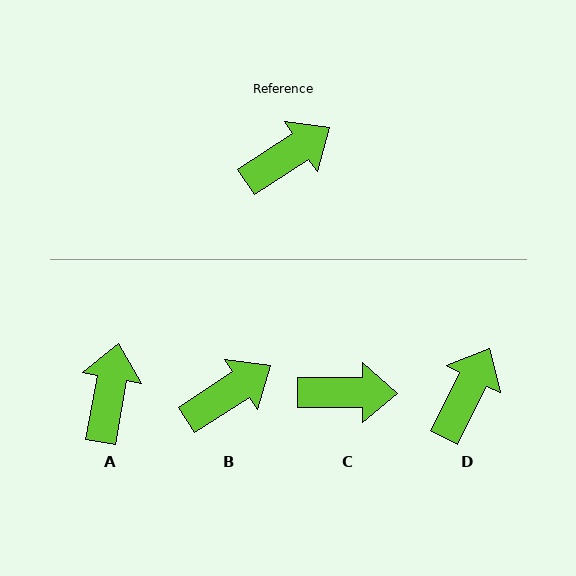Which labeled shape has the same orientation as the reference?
B.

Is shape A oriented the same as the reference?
No, it is off by about 47 degrees.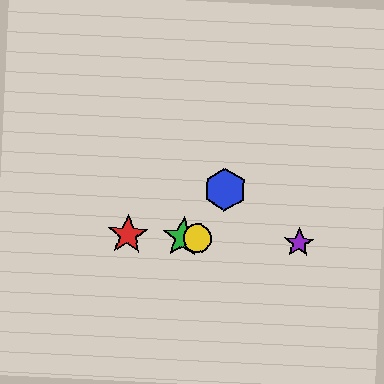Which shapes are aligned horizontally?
The red star, the green star, the yellow circle, the purple star are aligned horizontally.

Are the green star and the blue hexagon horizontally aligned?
No, the green star is at y≈237 and the blue hexagon is at y≈190.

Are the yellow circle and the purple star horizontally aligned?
Yes, both are at y≈238.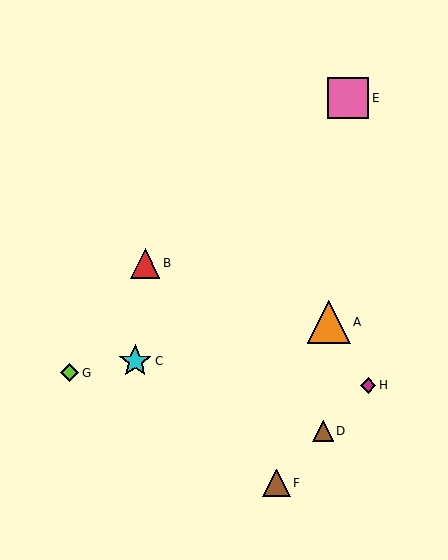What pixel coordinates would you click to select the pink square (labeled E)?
Click at (348, 98) to select the pink square E.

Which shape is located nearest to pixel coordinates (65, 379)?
The lime diamond (labeled G) at (69, 373) is nearest to that location.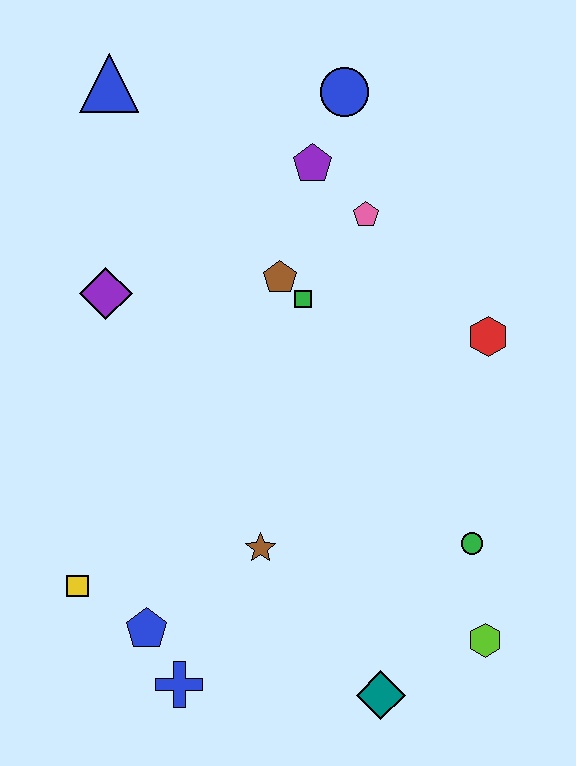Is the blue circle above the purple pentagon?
Yes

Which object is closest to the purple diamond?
The brown pentagon is closest to the purple diamond.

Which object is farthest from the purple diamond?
The lime hexagon is farthest from the purple diamond.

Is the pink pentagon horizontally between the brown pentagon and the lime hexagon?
Yes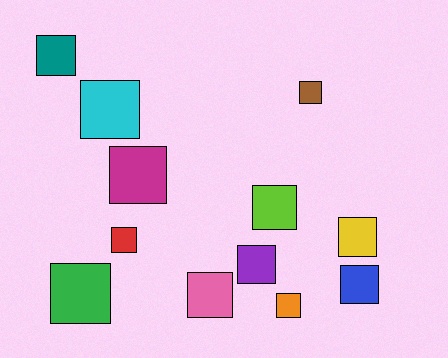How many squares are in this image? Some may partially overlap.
There are 12 squares.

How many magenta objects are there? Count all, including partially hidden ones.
There is 1 magenta object.